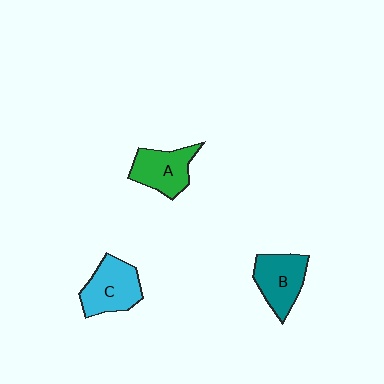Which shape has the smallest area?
Shape A (green).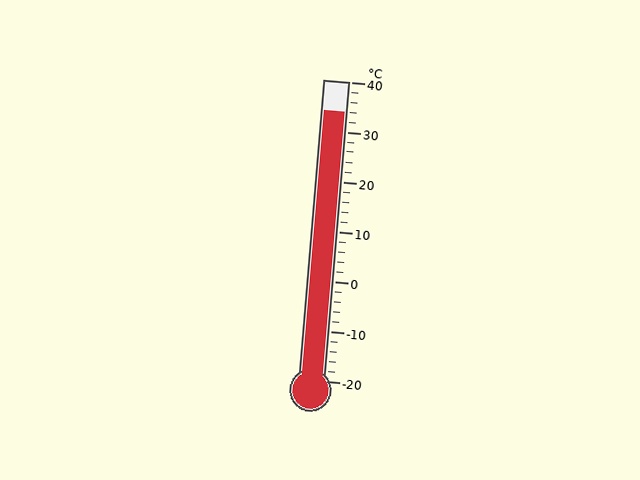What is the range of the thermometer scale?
The thermometer scale ranges from -20°C to 40°C.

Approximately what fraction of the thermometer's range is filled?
The thermometer is filled to approximately 90% of its range.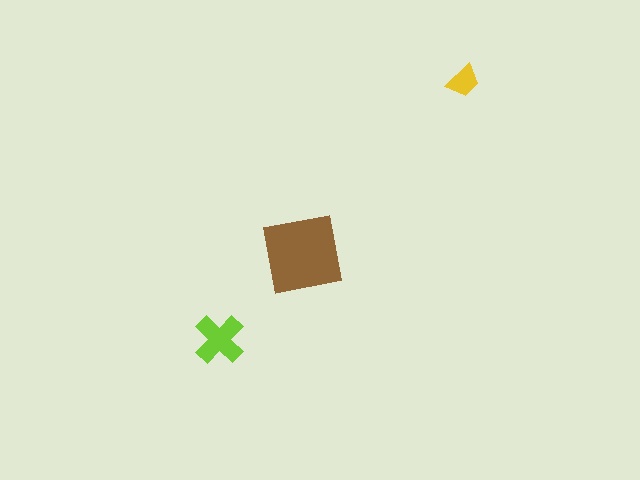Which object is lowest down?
The lime cross is bottommost.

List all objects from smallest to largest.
The yellow trapezoid, the lime cross, the brown square.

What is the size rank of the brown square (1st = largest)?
1st.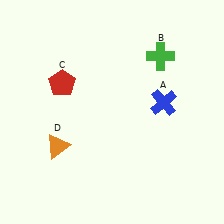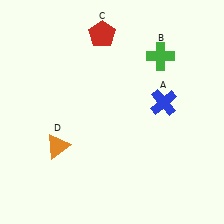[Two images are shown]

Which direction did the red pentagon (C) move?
The red pentagon (C) moved up.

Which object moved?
The red pentagon (C) moved up.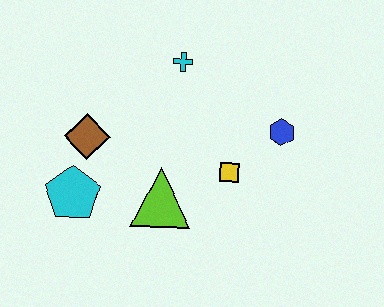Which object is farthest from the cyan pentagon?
The blue hexagon is farthest from the cyan pentagon.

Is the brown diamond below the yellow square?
No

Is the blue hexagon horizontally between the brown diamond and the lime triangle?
No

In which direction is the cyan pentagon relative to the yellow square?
The cyan pentagon is to the left of the yellow square.